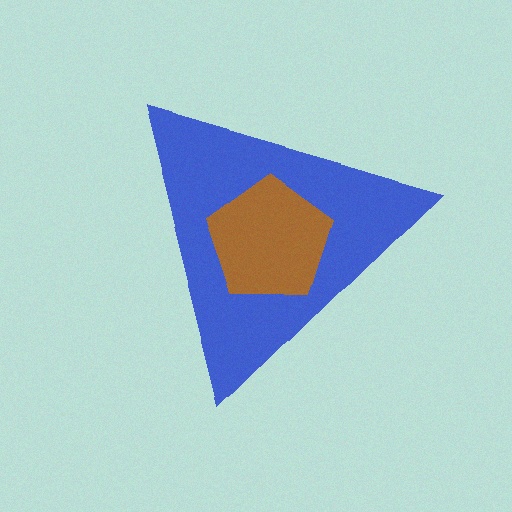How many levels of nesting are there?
2.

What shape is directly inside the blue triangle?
The brown pentagon.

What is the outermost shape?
The blue triangle.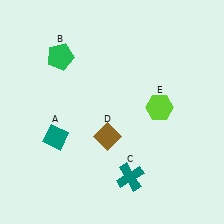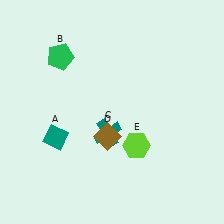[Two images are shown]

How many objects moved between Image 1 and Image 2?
2 objects moved between the two images.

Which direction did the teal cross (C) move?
The teal cross (C) moved up.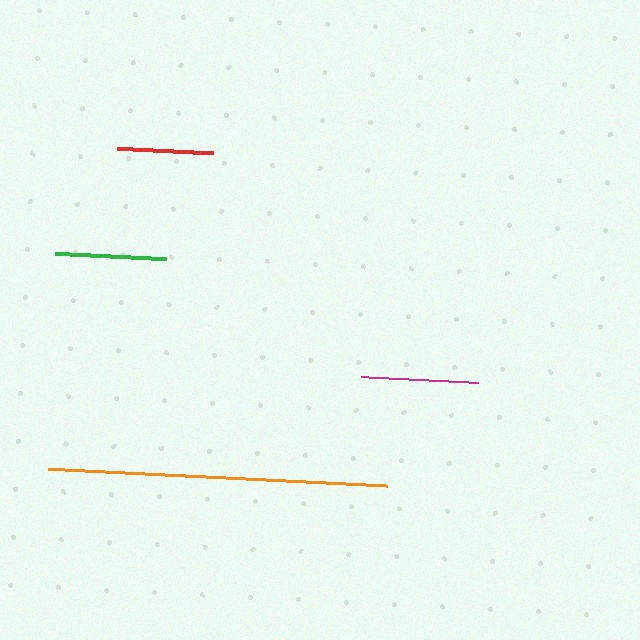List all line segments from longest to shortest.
From longest to shortest: orange, magenta, green, red.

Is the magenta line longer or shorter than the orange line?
The orange line is longer than the magenta line.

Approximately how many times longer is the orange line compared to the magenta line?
The orange line is approximately 2.9 times the length of the magenta line.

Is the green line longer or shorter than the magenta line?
The magenta line is longer than the green line.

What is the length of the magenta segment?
The magenta segment is approximately 117 pixels long.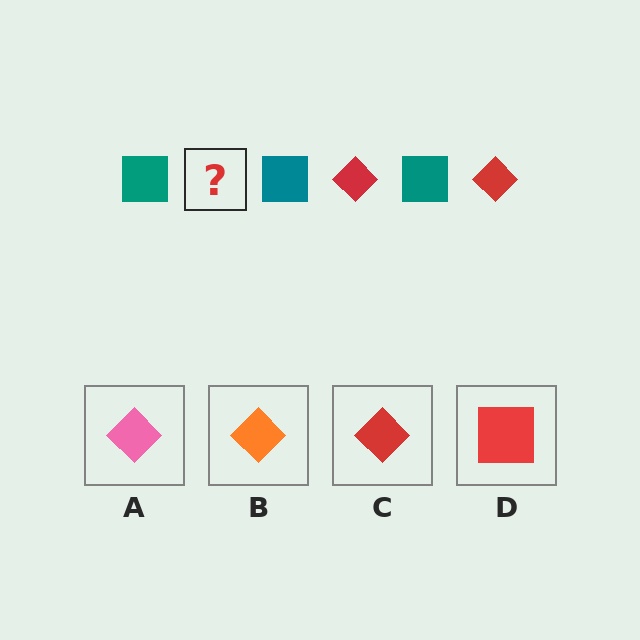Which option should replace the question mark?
Option C.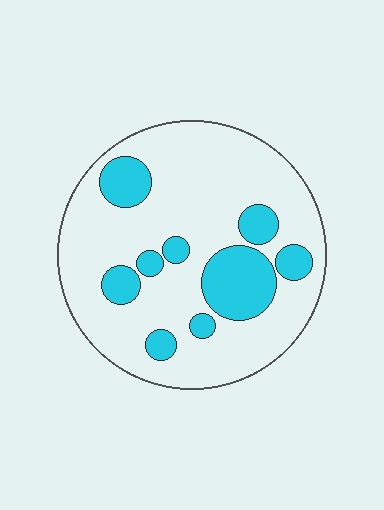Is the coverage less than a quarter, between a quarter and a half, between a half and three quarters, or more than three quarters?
Less than a quarter.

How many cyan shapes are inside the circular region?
9.